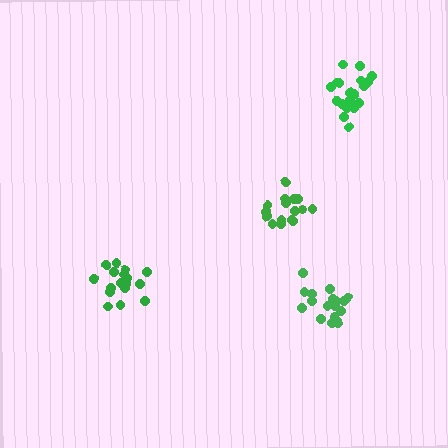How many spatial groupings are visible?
There are 4 spatial groupings.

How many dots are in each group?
Group 1: 18 dots, Group 2: 16 dots, Group 3: 18 dots, Group 4: 20 dots (72 total).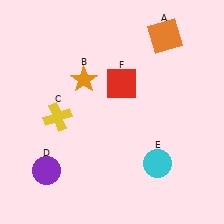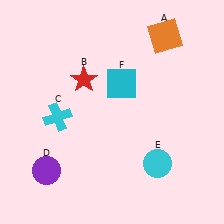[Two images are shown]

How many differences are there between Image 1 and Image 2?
There are 3 differences between the two images.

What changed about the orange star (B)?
In Image 1, B is orange. In Image 2, it changed to red.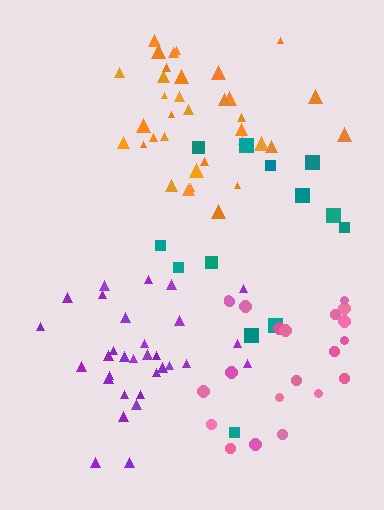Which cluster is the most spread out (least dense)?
Teal.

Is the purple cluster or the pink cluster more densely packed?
Purple.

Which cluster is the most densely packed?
Purple.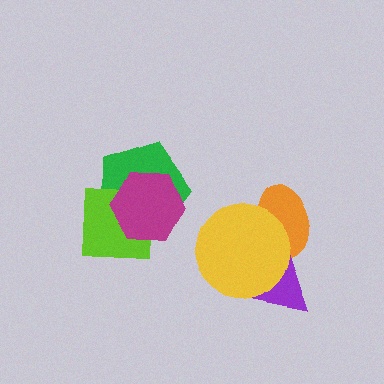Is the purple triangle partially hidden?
Yes, it is partially covered by another shape.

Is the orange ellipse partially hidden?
Yes, it is partially covered by another shape.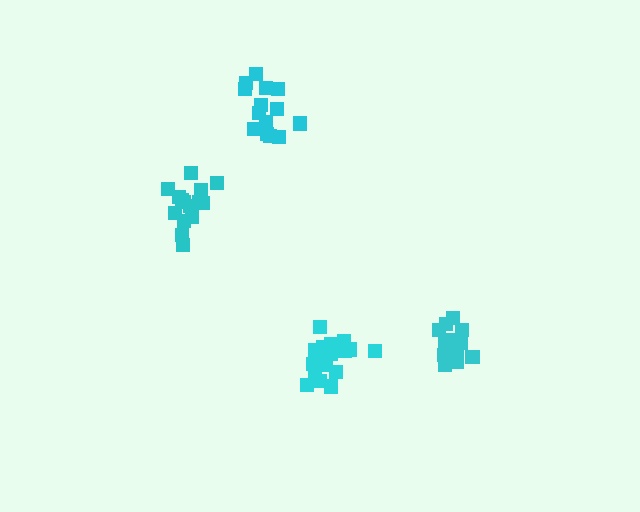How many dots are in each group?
Group 1: 14 dots, Group 2: 14 dots, Group 3: 15 dots, Group 4: 17 dots (60 total).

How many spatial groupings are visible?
There are 4 spatial groupings.